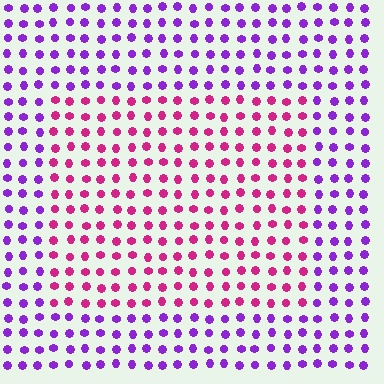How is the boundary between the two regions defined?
The boundary is defined purely by a slight shift in hue (about 49 degrees). Spacing, size, and orientation are identical on both sides.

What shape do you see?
I see a rectangle.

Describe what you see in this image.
The image is filled with small purple elements in a uniform arrangement. A rectangle-shaped region is visible where the elements are tinted to a slightly different hue, forming a subtle color boundary.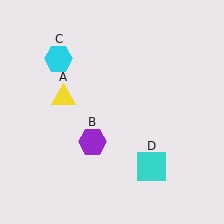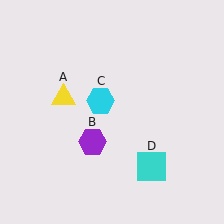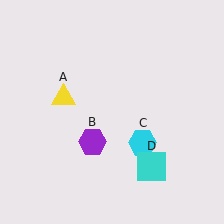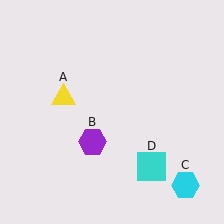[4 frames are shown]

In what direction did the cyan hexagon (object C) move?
The cyan hexagon (object C) moved down and to the right.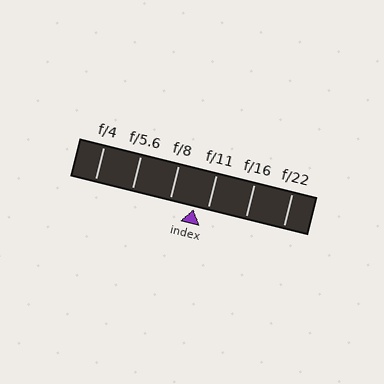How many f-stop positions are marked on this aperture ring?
There are 6 f-stop positions marked.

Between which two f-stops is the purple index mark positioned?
The index mark is between f/8 and f/11.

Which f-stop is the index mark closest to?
The index mark is closest to f/11.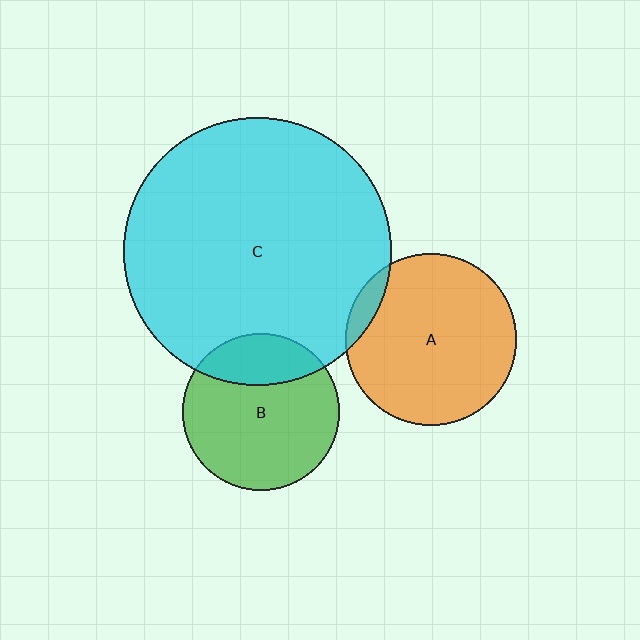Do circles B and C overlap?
Yes.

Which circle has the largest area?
Circle C (cyan).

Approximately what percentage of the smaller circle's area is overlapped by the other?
Approximately 25%.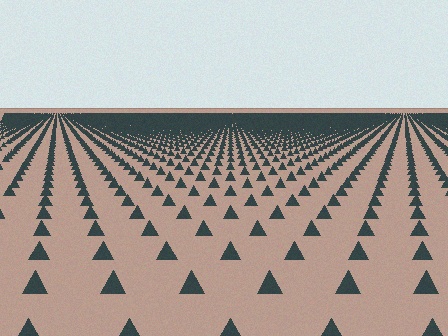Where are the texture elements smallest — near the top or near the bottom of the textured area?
Near the top.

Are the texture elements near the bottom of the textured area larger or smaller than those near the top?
Larger. Near the bottom, elements are closer to the viewer and appear at a bigger on-screen size.